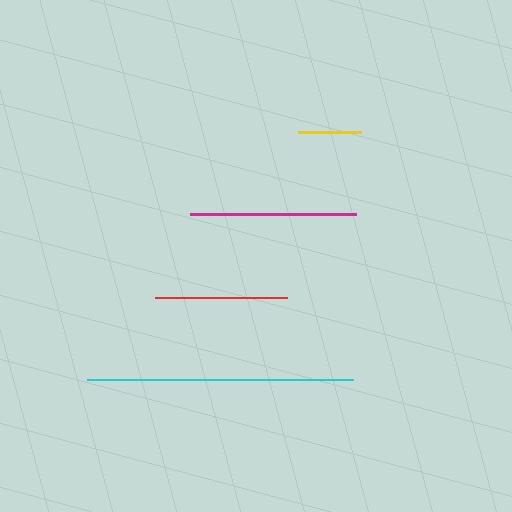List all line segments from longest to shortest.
From longest to shortest: cyan, magenta, red, yellow.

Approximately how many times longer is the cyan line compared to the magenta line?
The cyan line is approximately 1.6 times the length of the magenta line.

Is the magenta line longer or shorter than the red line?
The magenta line is longer than the red line.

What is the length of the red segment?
The red segment is approximately 132 pixels long.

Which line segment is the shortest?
The yellow line is the shortest at approximately 62 pixels.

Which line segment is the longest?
The cyan line is the longest at approximately 266 pixels.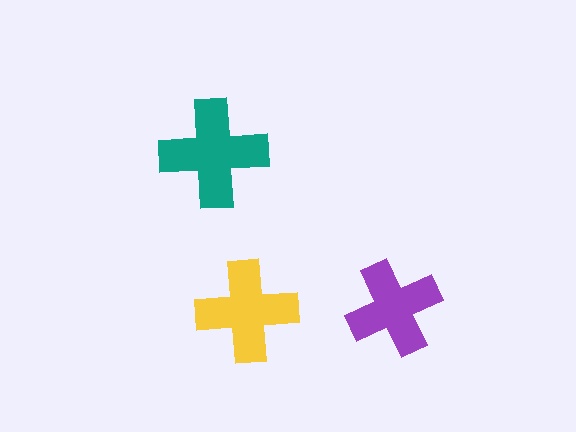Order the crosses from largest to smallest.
the teal one, the yellow one, the purple one.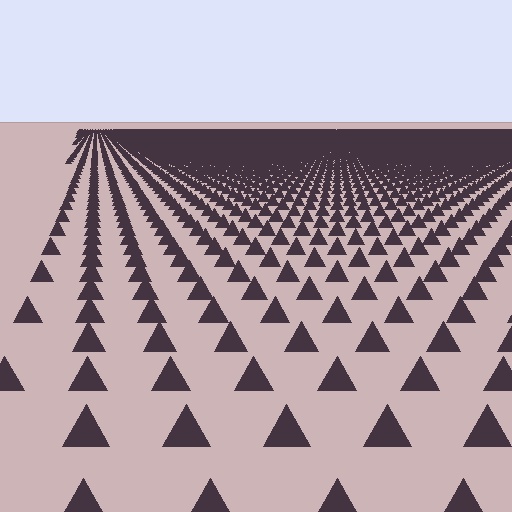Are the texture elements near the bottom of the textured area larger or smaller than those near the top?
Larger. Near the bottom, elements are closer to the viewer and appear at a bigger on-screen size.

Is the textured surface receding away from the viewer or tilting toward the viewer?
The surface is receding away from the viewer. Texture elements get smaller and denser toward the top.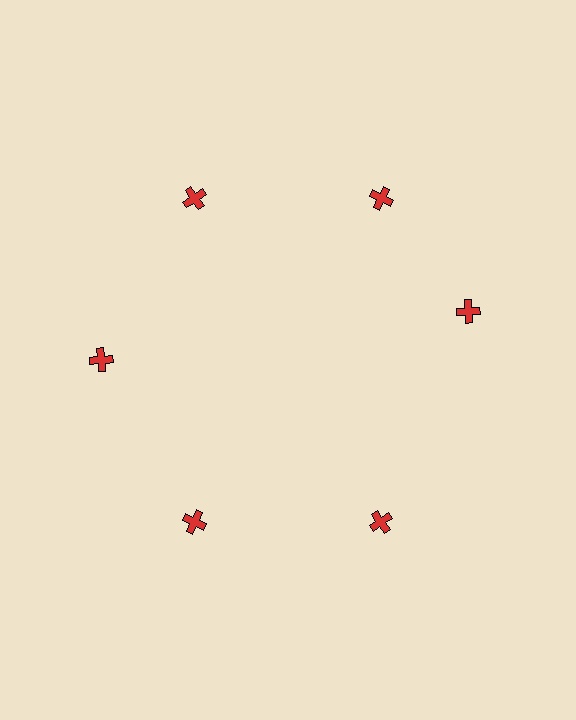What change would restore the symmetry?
The symmetry would be restored by rotating it back into even spacing with its neighbors so that all 6 crosses sit at equal angles and equal distance from the center.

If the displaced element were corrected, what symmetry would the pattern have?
It would have 6-fold rotational symmetry — the pattern would map onto itself every 60 degrees.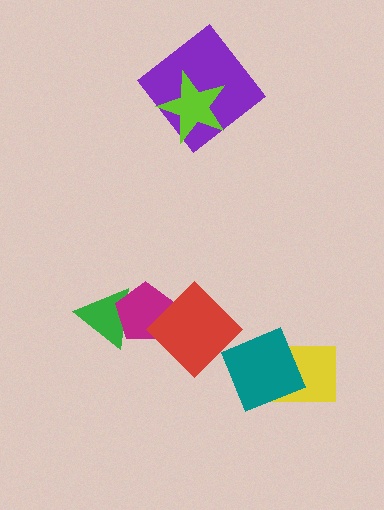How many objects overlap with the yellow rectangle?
1 object overlaps with the yellow rectangle.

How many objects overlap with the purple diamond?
1 object overlaps with the purple diamond.